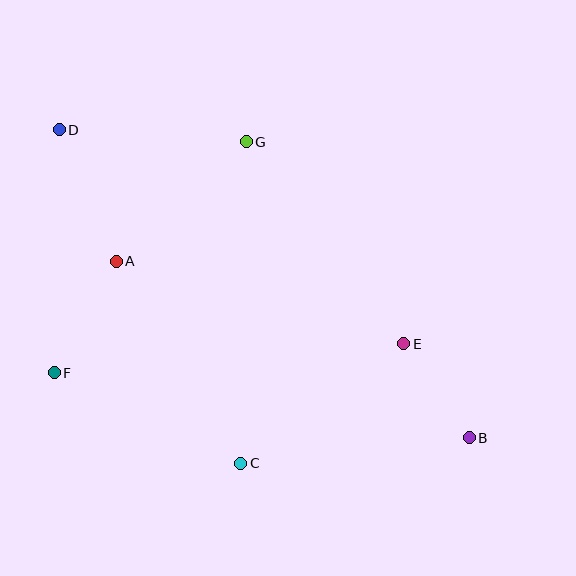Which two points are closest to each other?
Points B and E are closest to each other.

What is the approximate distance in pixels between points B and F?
The distance between B and F is approximately 420 pixels.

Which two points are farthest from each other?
Points B and D are farthest from each other.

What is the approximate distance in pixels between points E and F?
The distance between E and F is approximately 351 pixels.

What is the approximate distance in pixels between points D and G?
The distance between D and G is approximately 187 pixels.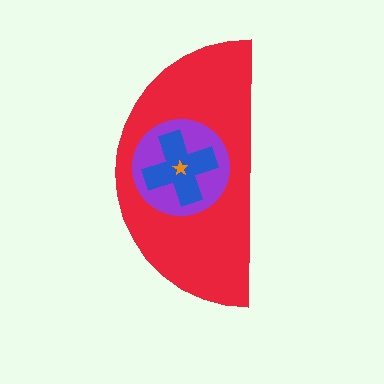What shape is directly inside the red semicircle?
The purple circle.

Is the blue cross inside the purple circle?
Yes.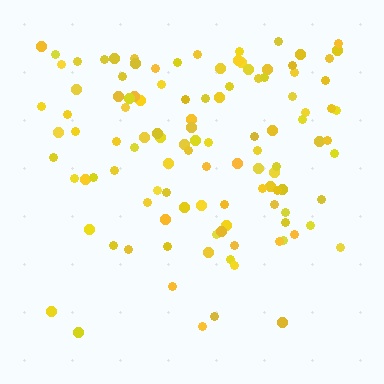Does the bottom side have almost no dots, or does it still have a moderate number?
Still a moderate number, just noticeably fewer than the top.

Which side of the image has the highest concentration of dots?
The top.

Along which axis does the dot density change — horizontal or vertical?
Vertical.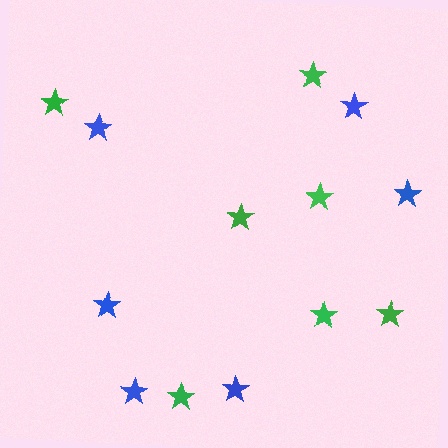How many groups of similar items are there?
There are 2 groups: one group of green stars (7) and one group of blue stars (6).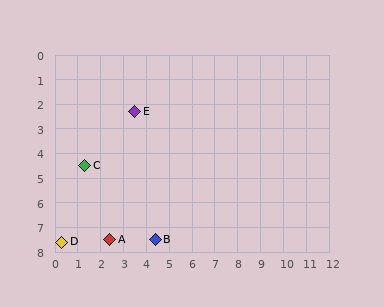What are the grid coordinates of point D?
Point D is at approximately (0.3, 7.6).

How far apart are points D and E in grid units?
Points D and E are about 6.2 grid units apart.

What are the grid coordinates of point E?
Point E is at approximately (3.5, 2.3).